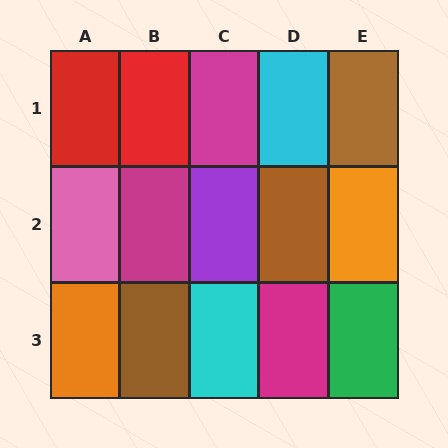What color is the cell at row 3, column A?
Orange.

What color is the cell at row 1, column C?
Magenta.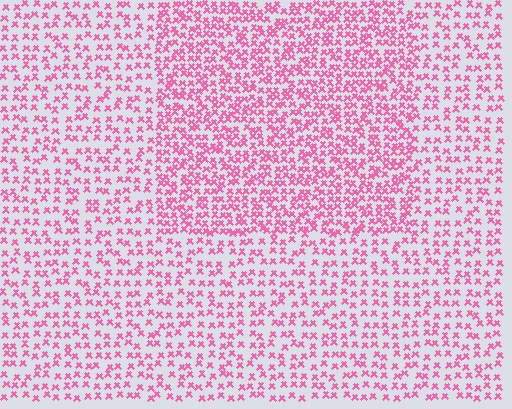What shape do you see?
I see a rectangle.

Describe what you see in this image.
The image contains small pink elements arranged at two different densities. A rectangle-shaped region is visible where the elements are more densely packed than the surrounding area.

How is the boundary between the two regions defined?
The boundary is defined by a change in element density (approximately 1.7x ratio). All elements are the same color, size, and shape.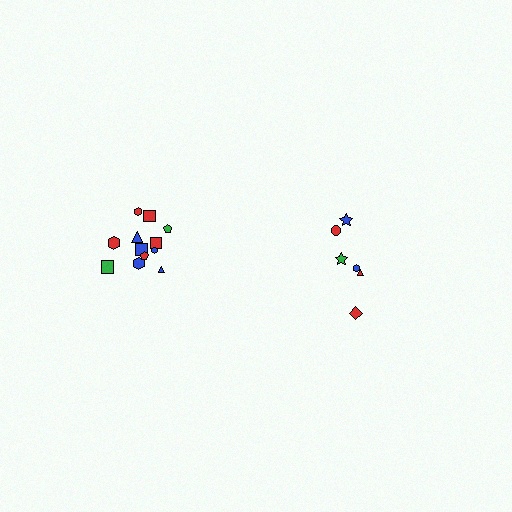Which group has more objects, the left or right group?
The left group.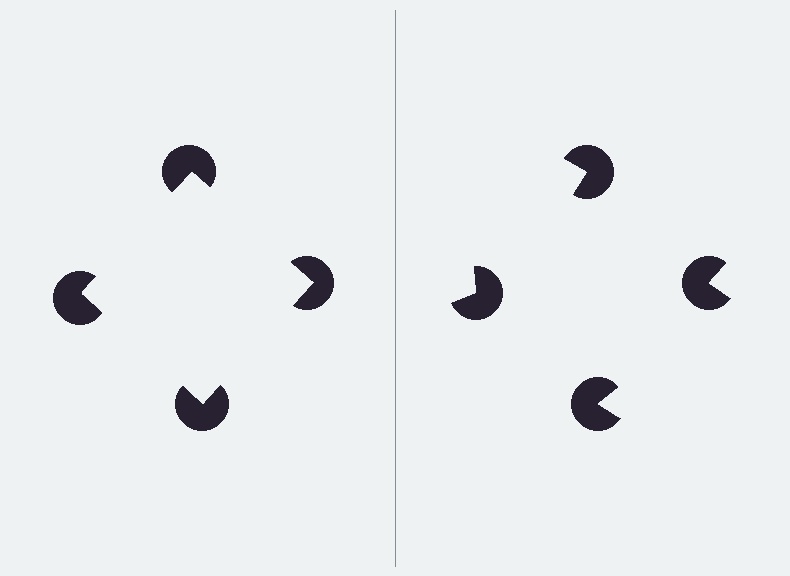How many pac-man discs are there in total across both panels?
8 — 4 on each side.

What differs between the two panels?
The pac-man discs are positioned identically on both sides; only the wedge orientations differ. On the left they align to a square; on the right they are misaligned.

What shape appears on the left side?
An illusory square.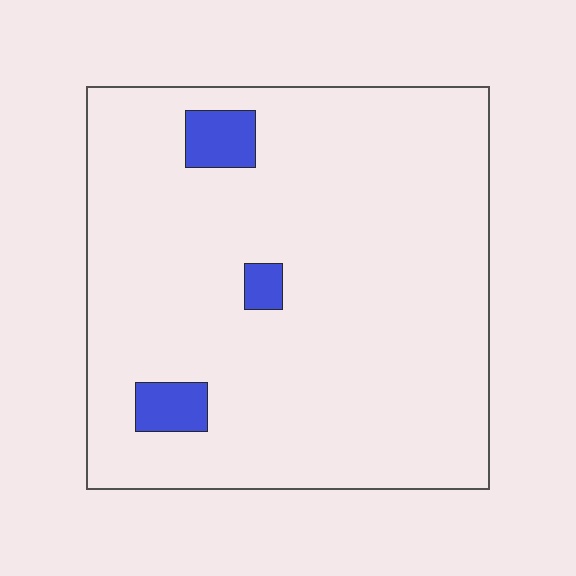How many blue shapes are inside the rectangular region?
3.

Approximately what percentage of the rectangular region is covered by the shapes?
Approximately 5%.